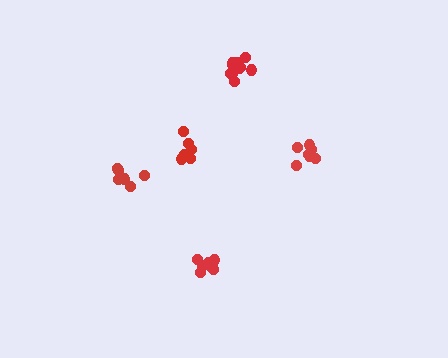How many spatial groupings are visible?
There are 5 spatial groupings.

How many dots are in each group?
Group 1: 7 dots, Group 2: 7 dots, Group 3: 6 dots, Group 4: 6 dots, Group 5: 11 dots (37 total).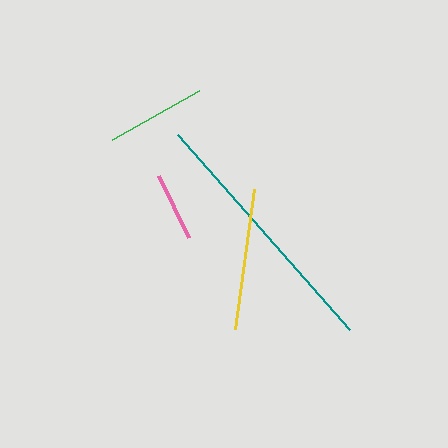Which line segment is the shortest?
The pink line is the shortest at approximately 69 pixels.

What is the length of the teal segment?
The teal segment is approximately 260 pixels long.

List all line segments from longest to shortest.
From longest to shortest: teal, yellow, green, pink.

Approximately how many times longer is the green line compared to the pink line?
The green line is approximately 1.4 times the length of the pink line.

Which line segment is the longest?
The teal line is the longest at approximately 260 pixels.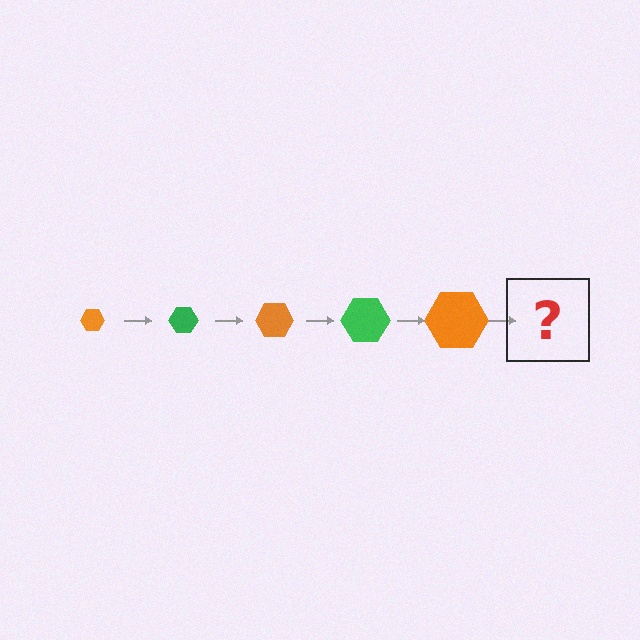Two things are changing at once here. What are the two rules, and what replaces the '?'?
The two rules are that the hexagon grows larger each step and the color cycles through orange and green. The '?' should be a green hexagon, larger than the previous one.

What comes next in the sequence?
The next element should be a green hexagon, larger than the previous one.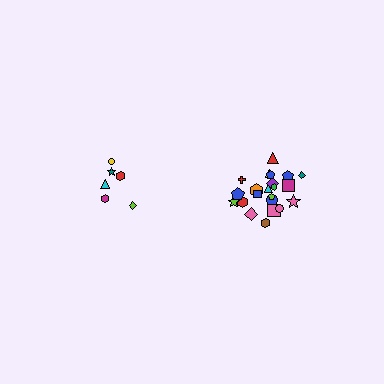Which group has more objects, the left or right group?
The right group.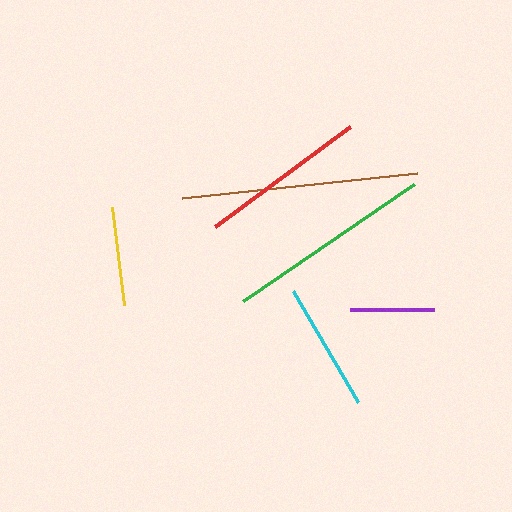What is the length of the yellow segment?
The yellow segment is approximately 99 pixels long.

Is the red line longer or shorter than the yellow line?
The red line is longer than the yellow line.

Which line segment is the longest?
The brown line is the longest at approximately 236 pixels.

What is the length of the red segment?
The red segment is approximately 167 pixels long.